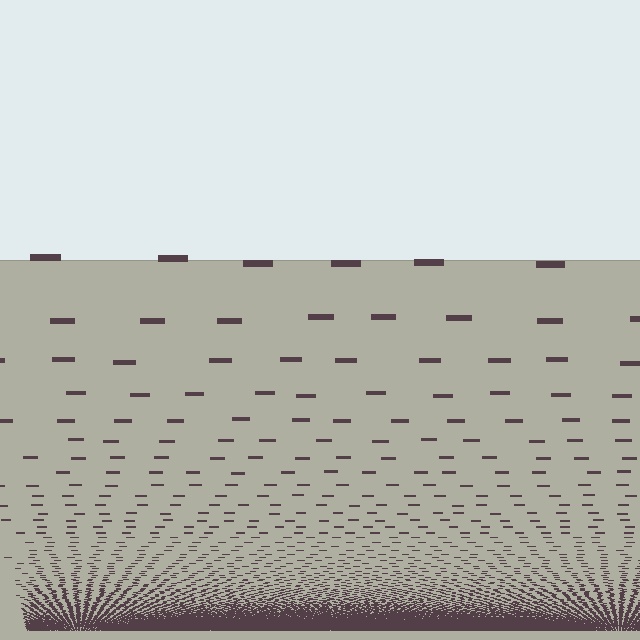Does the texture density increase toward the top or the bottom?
Density increases toward the bottom.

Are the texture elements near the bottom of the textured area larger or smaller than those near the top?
Smaller. The gradient is inverted — elements near the bottom are smaller and denser.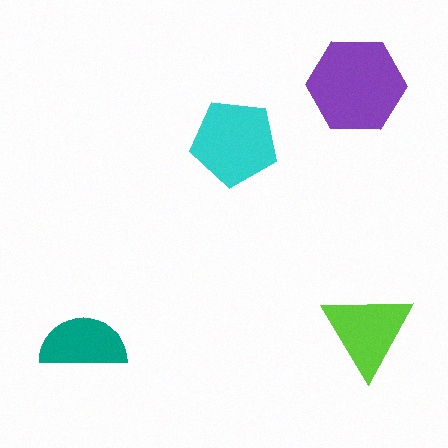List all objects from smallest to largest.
The teal semicircle, the lime triangle, the cyan pentagon, the purple hexagon.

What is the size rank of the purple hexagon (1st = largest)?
1st.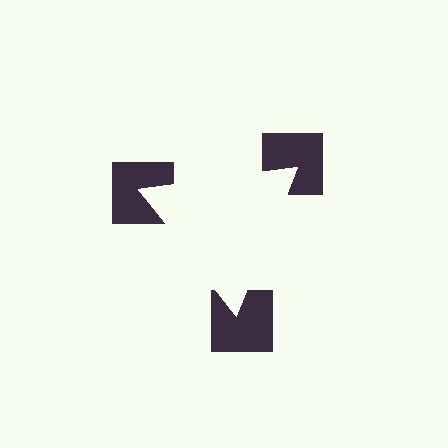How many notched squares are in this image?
There are 3 — one at each vertex of the illusory triangle.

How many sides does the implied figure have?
3 sides.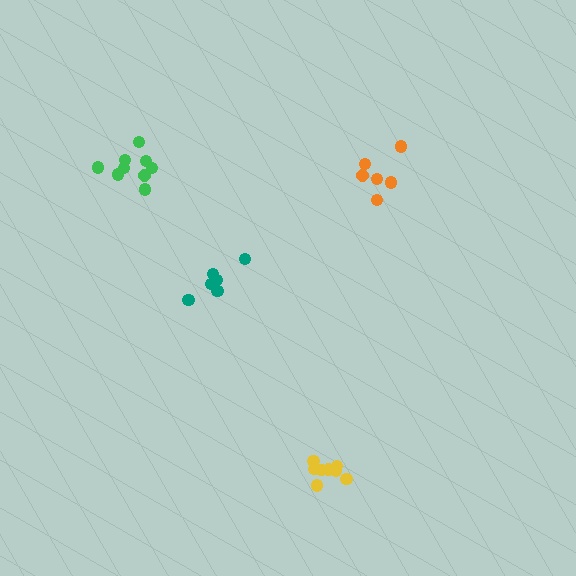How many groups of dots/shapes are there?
There are 4 groups.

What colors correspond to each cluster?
The clusters are colored: green, yellow, orange, teal.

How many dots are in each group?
Group 1: 9 dots, Group 2: 9 dots, Group 3: 6 dots, Group 4: 6 dots (30 total).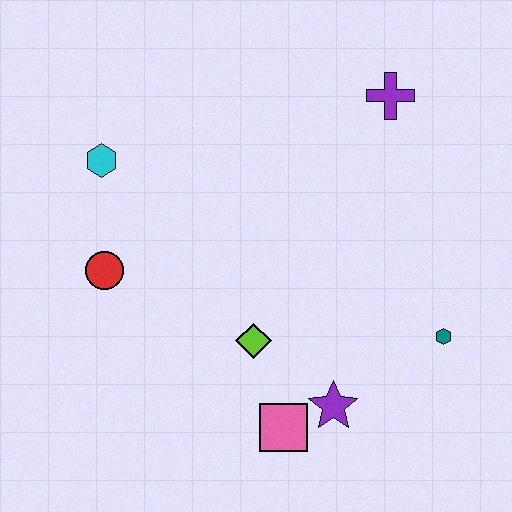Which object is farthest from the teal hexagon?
The cyan hexagon is farthest from the teal hexagon.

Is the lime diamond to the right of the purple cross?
No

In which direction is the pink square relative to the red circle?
The pink square is to the right of the red circle.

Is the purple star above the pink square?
Yes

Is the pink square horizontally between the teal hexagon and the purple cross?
No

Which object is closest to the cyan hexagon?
The red circle is closest to the cyan hexagon.